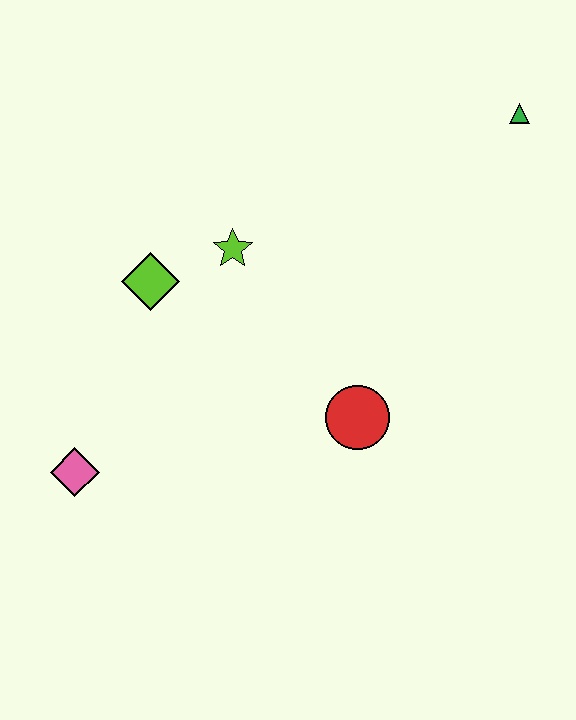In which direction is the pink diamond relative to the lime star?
The pink diamond is below the lime star.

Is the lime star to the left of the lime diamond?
No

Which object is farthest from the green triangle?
The pink diamond is farthest from the green triangle.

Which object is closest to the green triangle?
The lime star is closest to the green triangle.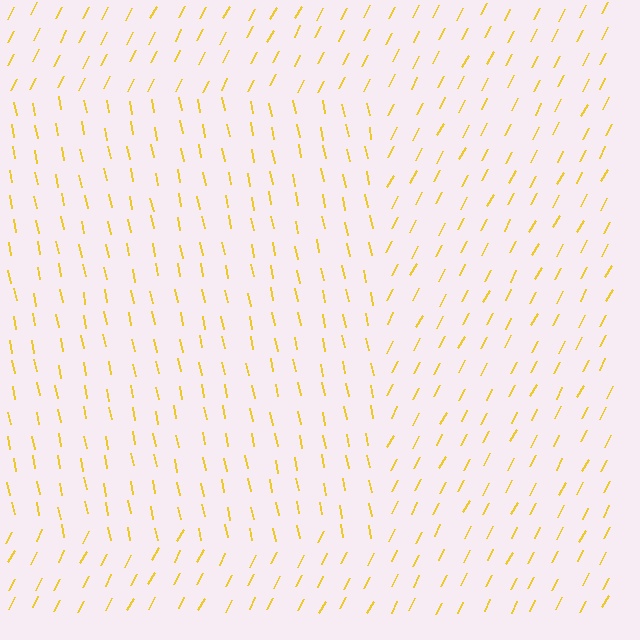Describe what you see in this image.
The image is filled with small yellow line segments. A rectangle region in the image has lines oriented differently from the surrounding lines, creating a visible texture boundary.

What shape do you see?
I see a rectangle.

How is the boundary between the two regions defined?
The boundary is defined purely by a change in line orientation (approximately 39 degrees difference). All lines are the same color and thickness.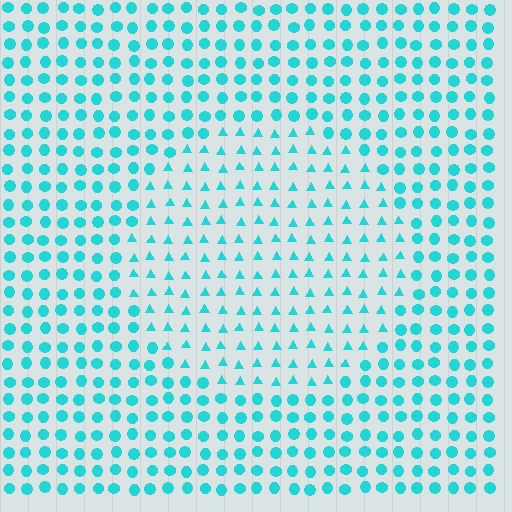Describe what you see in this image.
The image is filled with small cyan elements arranged in a uniform grid. A circle-shaped region contains triangles, while the surrounding area contains circles. The boundary is defined purely by the change in element shape.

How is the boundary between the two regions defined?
The boundary is defined by a change in element shape: triangles inside vs. circles outside. All elements share the same color and spacing.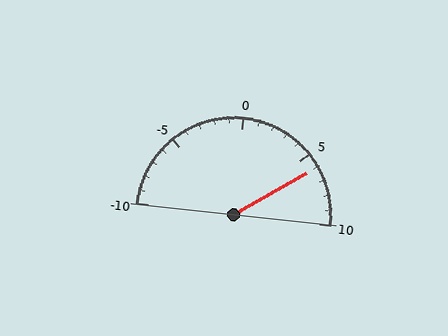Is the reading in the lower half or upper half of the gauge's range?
The reading is in the upper half of the range (-10 to 10).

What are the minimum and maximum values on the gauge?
The gauge ranges from -10 to 10.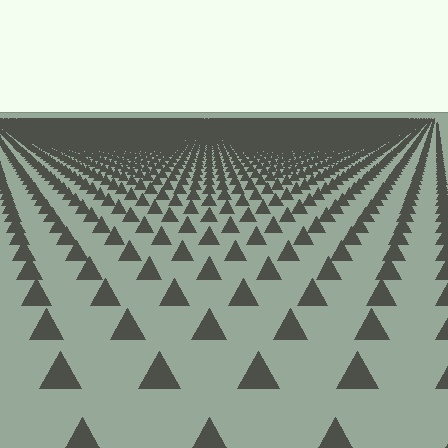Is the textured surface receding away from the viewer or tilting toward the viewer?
The surface is receding away from the viewer. Texture elements get smaller and denser toward the top.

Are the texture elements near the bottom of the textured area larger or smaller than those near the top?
Larger. Near the bottom, elements are closer to the viewer and appear at a bigger on-screen size.